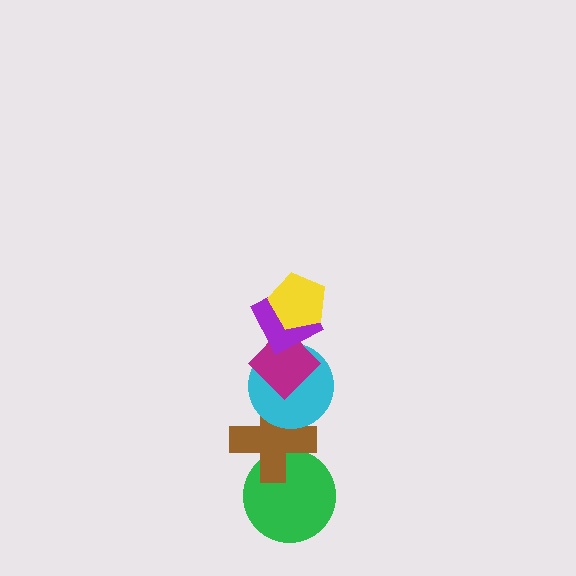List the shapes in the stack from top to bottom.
From top to bottom: the yellow pentagon, the purple diamond, the magenta diamond, the cyan circle, the brown cross, the green circle.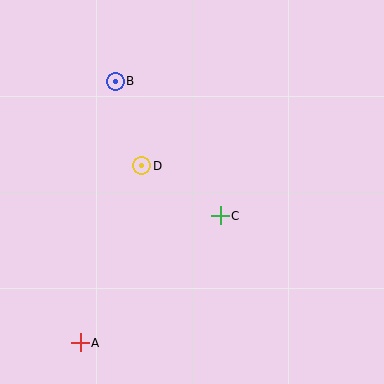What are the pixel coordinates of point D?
Point D is at (142, 166).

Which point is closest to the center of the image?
Point C at (220, 216) is closest to the center.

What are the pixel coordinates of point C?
Point C is at (220, 216).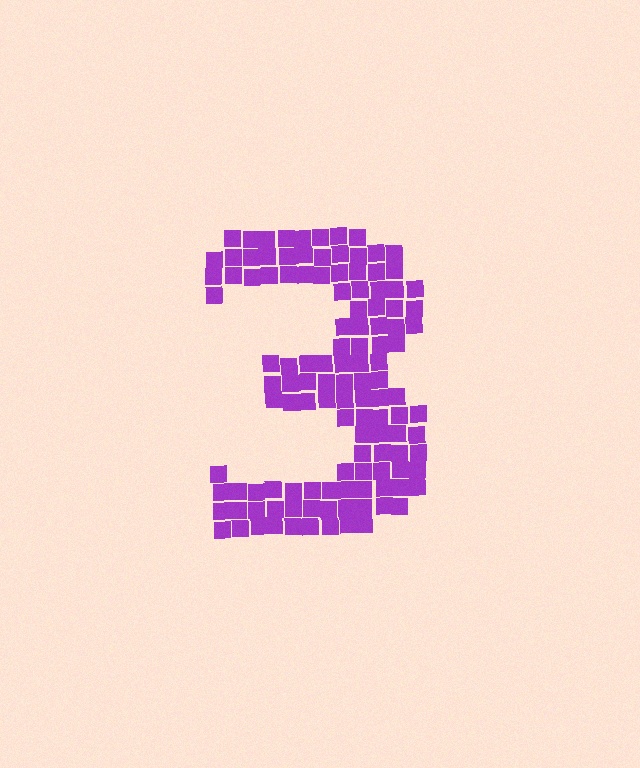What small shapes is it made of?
It is made of small squares.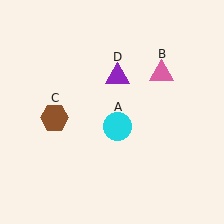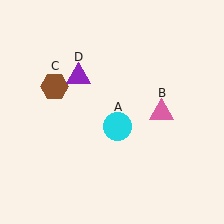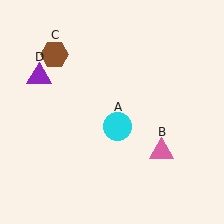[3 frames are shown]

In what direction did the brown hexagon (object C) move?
The brown hexagon (object C) moved up.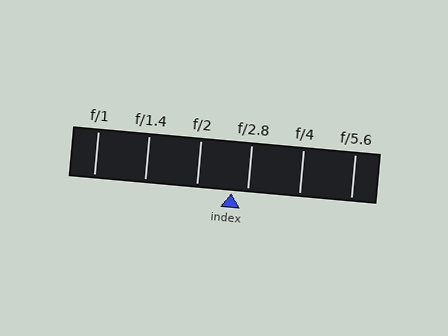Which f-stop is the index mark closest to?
The index mark is closest to f/2.8.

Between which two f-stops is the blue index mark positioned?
The index mark is between f/2 and f/2.8.